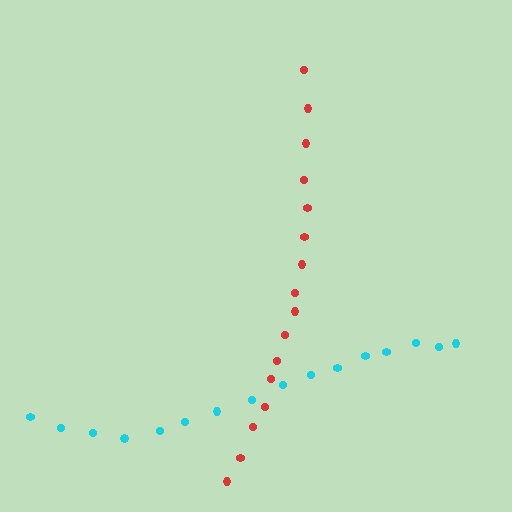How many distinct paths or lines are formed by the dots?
There are 2 distinct paths.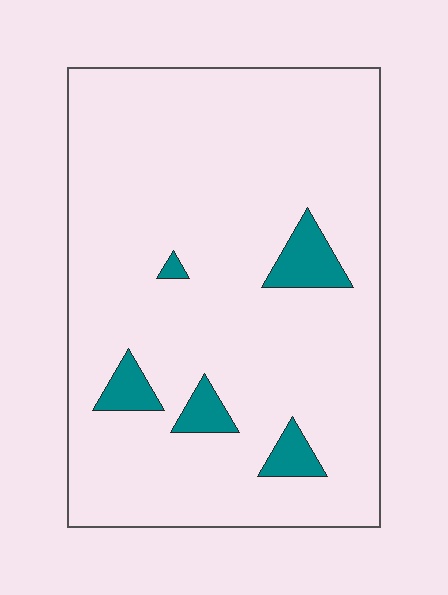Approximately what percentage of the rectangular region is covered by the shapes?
Approximately 10%.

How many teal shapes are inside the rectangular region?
5.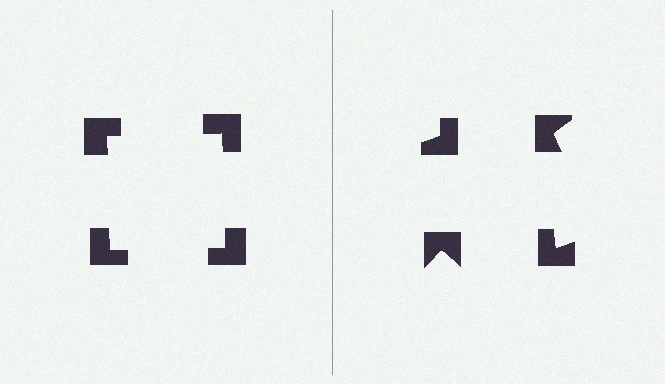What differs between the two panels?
The notched squares are positioned identically on both sides; only the wedge orientations differ. On the left they align to a square; on the right they are misaligned.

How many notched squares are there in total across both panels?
8 — 4 on each side.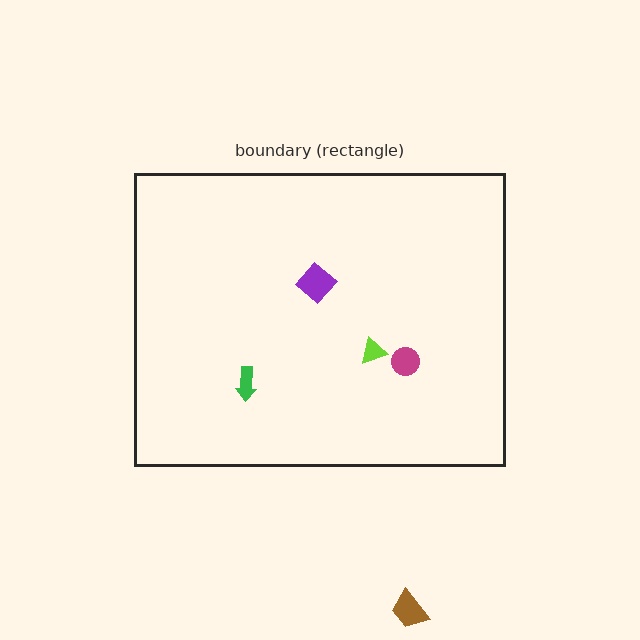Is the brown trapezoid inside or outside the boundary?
Outside.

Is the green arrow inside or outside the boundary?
Inside.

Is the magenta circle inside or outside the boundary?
Inside.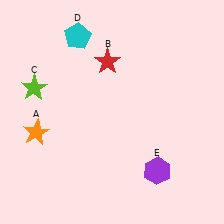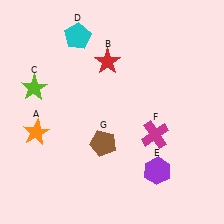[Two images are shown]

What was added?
A magenta cross (F), a brown pentagon (G) were added in Image 2.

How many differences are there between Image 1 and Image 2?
There are 2 differences between the two images.